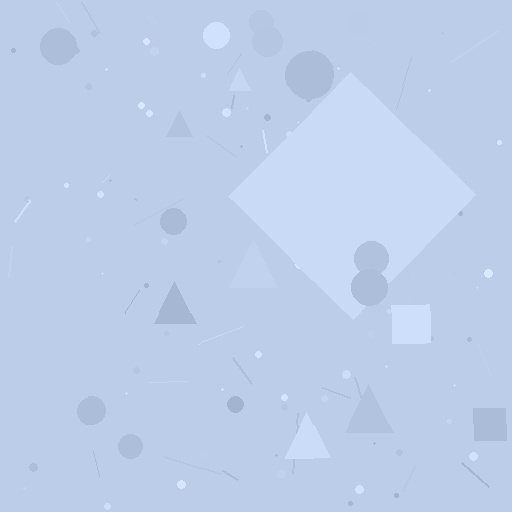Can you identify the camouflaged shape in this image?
The camouflaged shape is a diamond.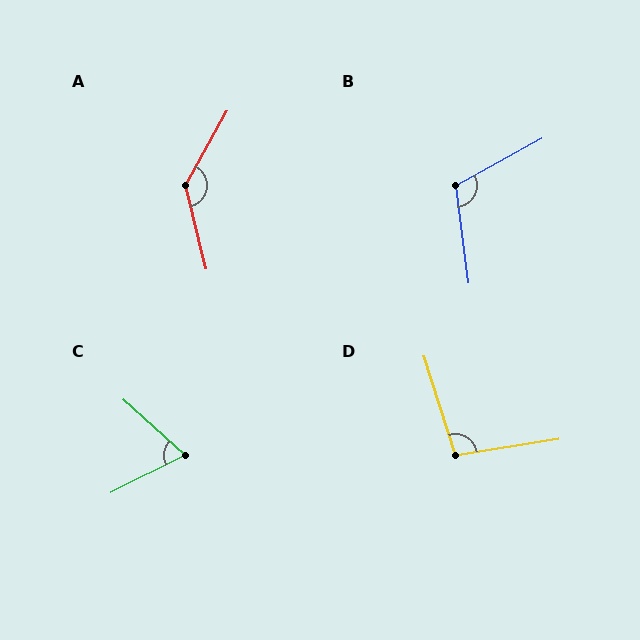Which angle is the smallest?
C, at approximately 68 degrees.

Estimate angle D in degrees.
Approximately 98 degrees.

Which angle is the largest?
A, at approximately 137 degrees.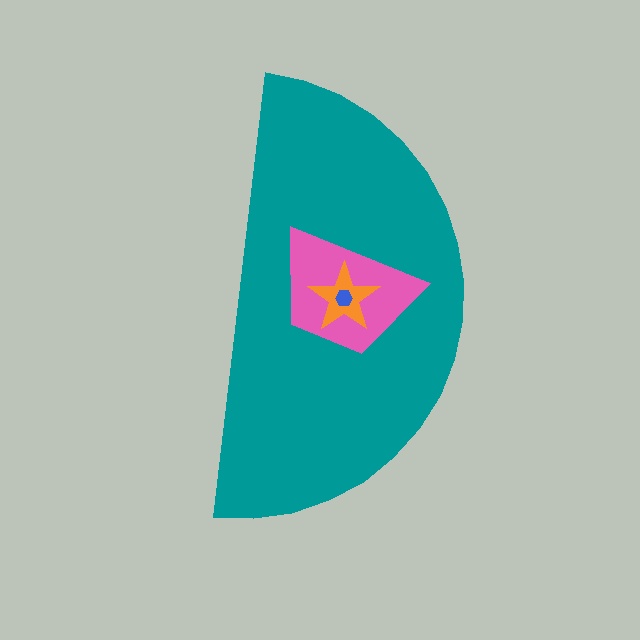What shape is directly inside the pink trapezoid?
The orange star.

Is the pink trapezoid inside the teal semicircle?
Yes.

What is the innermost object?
The blue hexagon.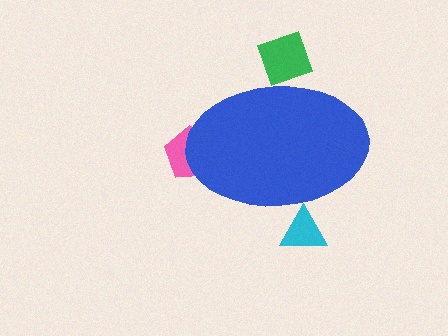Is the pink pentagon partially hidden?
Yes, the pink pentagon is partially hidden behind the blue ellipse.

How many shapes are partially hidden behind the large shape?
3 shapes are partially hidden.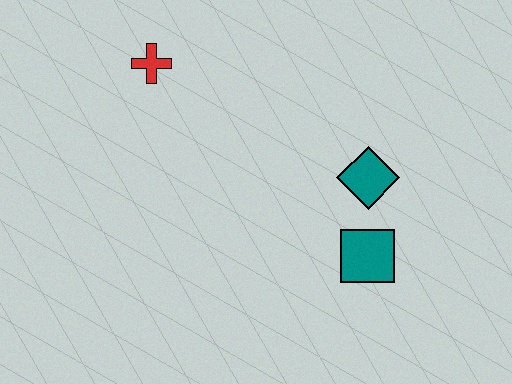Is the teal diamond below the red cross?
Yes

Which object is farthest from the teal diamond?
The red cross is farthest from the teal diamond.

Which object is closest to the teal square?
The teal diamond is closest to the teal square.